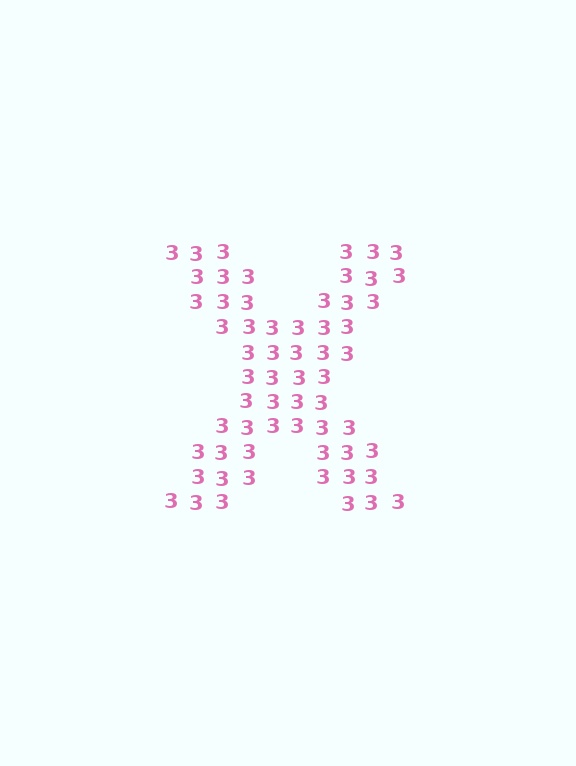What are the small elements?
The small elements are digit 3's.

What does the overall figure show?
The overall figure shows the letter X.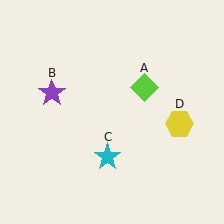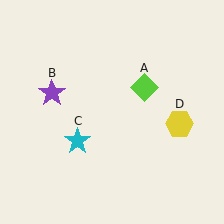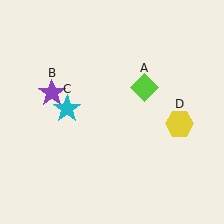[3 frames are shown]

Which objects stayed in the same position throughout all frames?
Lime diamond (object A) and purple star (object B) and yellow hexagon (object D) remained stationary.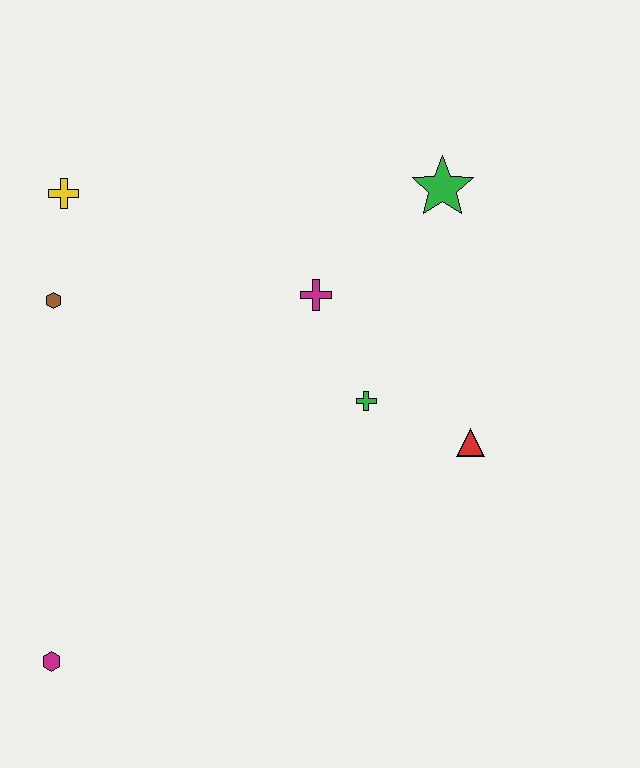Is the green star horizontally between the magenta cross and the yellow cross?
No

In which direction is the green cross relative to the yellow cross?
The green cross is to the right of the yellow cross.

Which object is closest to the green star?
The magenta cross is closest to the green star.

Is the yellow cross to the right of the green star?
No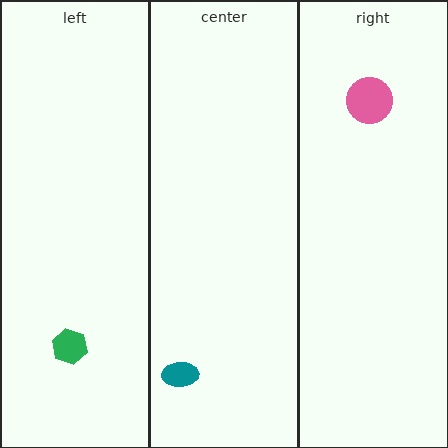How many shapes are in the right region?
1.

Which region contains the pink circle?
The right region.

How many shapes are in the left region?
1.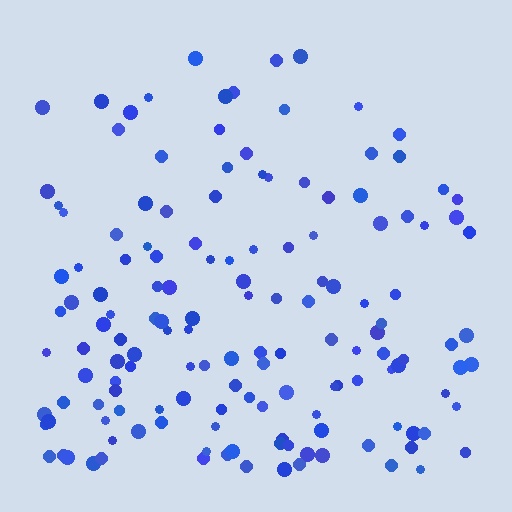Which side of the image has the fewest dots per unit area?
The top.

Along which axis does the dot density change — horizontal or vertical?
Vertical.